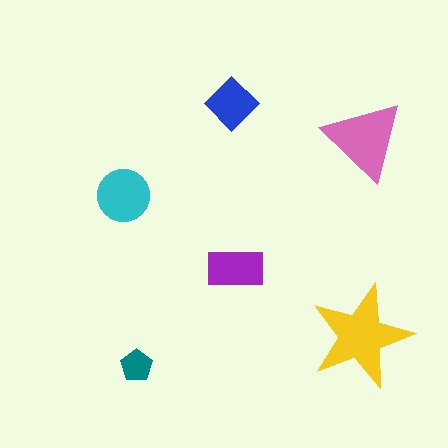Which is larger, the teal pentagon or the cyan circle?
The cyan circle.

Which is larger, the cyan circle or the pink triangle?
The pink triangle.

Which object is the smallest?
The teal pentagon.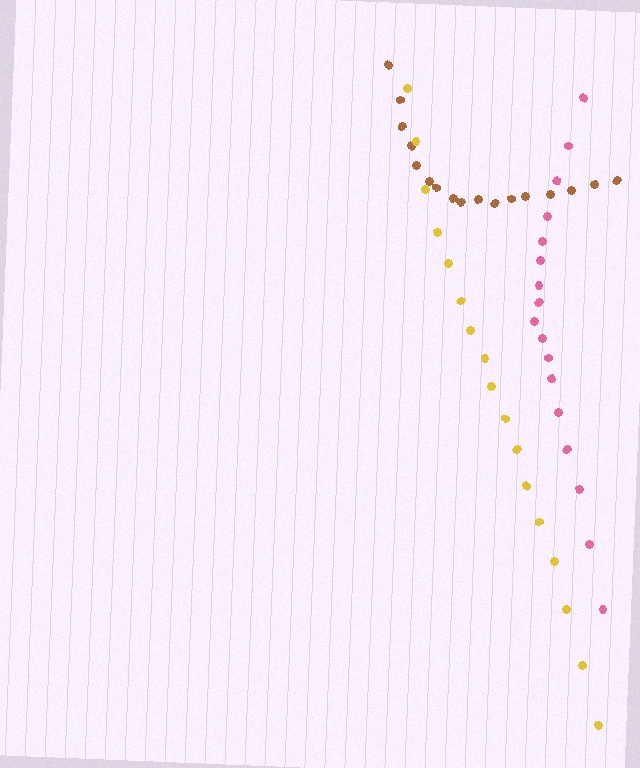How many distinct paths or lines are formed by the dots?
There are 3 distinct paths.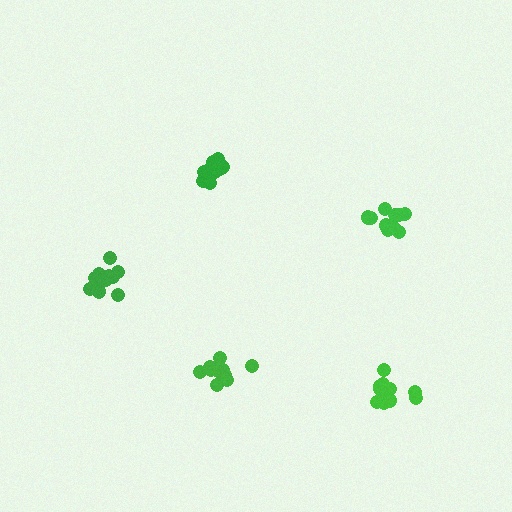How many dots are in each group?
Group 1: 12 dots, Group 2: 13 dots, Group 3: 11 dots, Group 4: 11 dots, Group 5: 16 dots (63 total).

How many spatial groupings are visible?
There are 5 spatial groupings.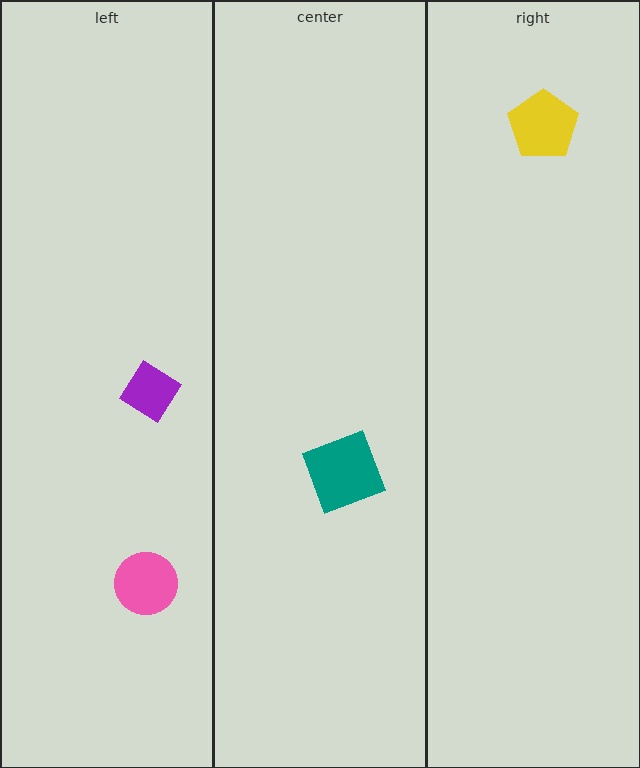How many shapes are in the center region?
1.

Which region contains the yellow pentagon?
The right region.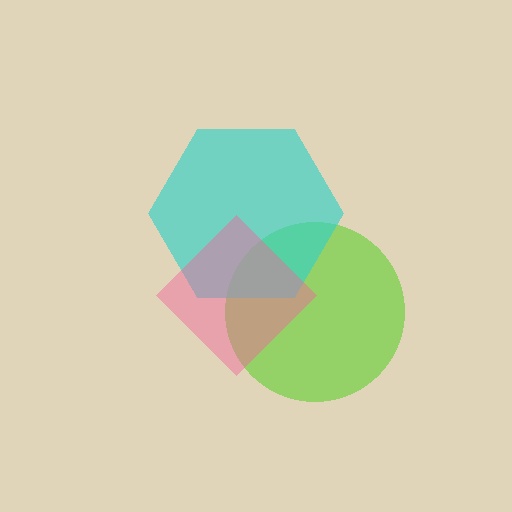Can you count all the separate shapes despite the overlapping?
Yes, there are 3 separate shapes.